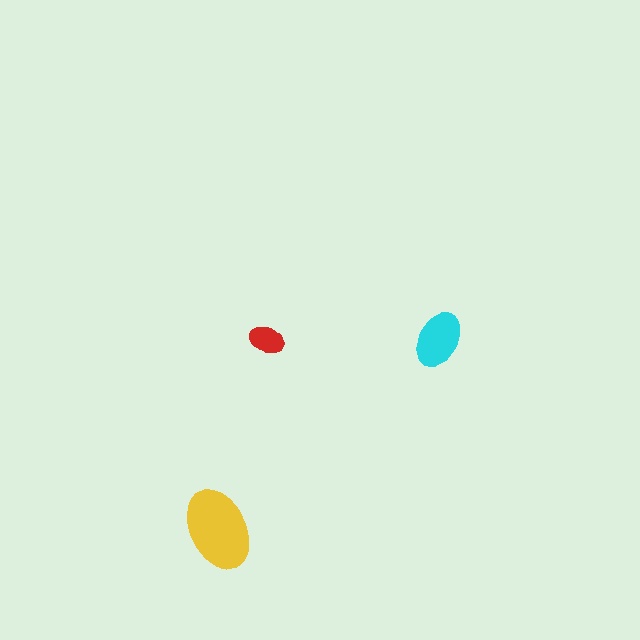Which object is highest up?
The cyan ellipse is topmost.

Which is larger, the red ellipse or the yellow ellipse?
The yellow one.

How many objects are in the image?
There are 3 objects in the image.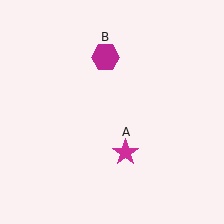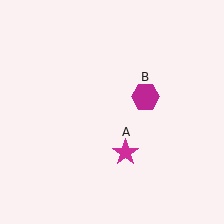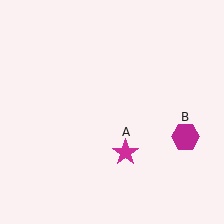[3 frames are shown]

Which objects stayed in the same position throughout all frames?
Magenta star (object A) remained stationary.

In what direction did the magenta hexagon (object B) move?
The magenta hexagon (object B) moved down and to the right.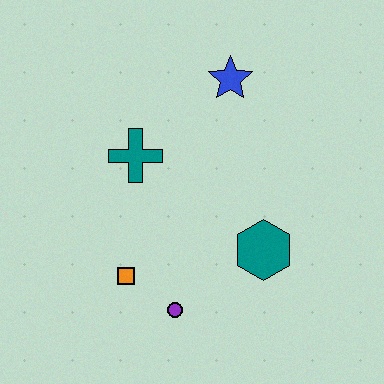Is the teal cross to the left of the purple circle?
Yes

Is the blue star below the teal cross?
No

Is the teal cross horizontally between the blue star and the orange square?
Yes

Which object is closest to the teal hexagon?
The purple circle is closest to the teal hexagon.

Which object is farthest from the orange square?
The blue star is farthest from the orange square.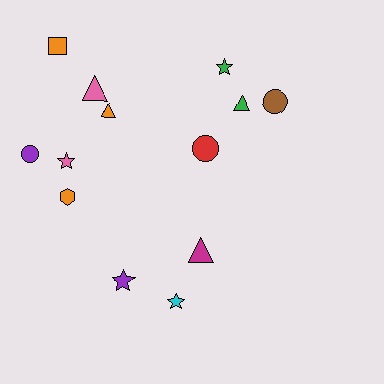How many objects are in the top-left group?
There are 6 objects.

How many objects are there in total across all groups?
There are 13 objects.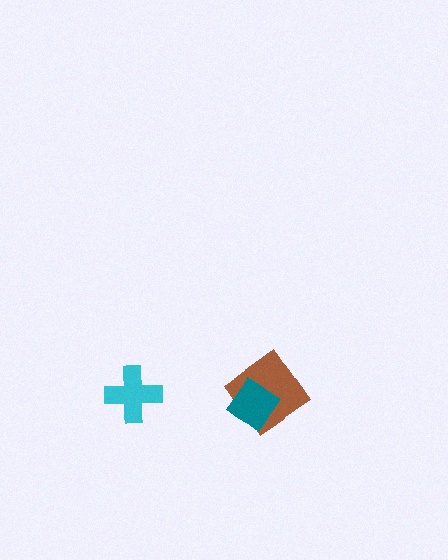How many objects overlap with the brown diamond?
1 object overlaps with the brown diamond.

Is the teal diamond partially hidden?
No, no other shape covers it.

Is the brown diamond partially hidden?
Yes, it is partially covered by another shape.